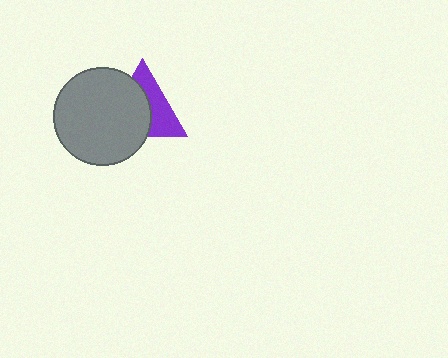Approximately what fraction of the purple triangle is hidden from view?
Roughly 55% of the purple triangle is hidden behind the gray circle.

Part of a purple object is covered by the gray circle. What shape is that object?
It is a triangle.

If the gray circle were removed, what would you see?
You would see the complete purple triangle.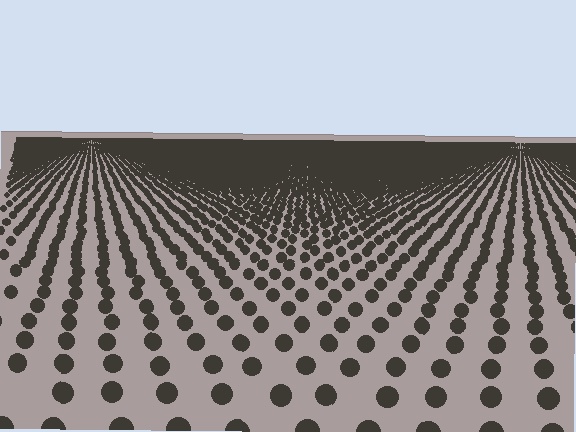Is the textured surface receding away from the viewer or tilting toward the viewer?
The surface is receding away from the viewer. Texture elements get smaller and denser toward the top.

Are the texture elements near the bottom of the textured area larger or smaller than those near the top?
Larger. Near the bottom, elements are closer to the viewer and appear at a bigger on-screen size.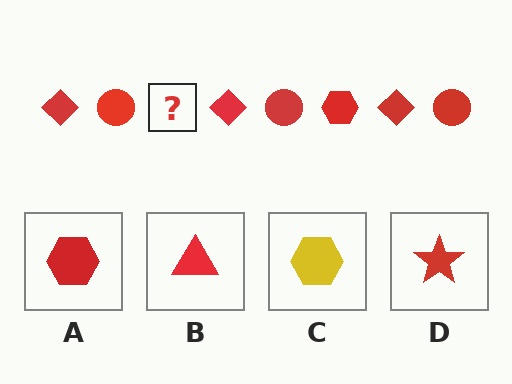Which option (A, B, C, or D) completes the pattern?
A.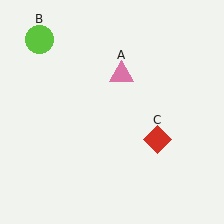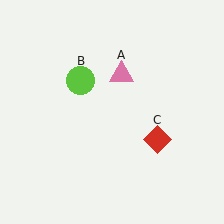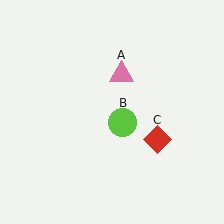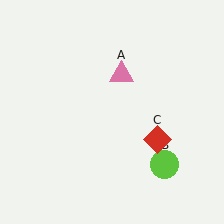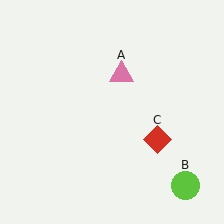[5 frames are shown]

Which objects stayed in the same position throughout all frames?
Pink triangle (object A) and red diamond (object C) remained stationary.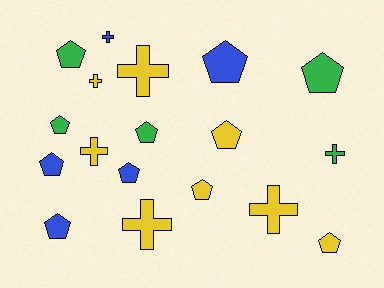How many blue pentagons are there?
There are 4 blue pentagons.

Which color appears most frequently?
Yellow, with 8 objects.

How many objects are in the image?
There are 18 objects.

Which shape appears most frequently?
Pentagon, with 11 objects.